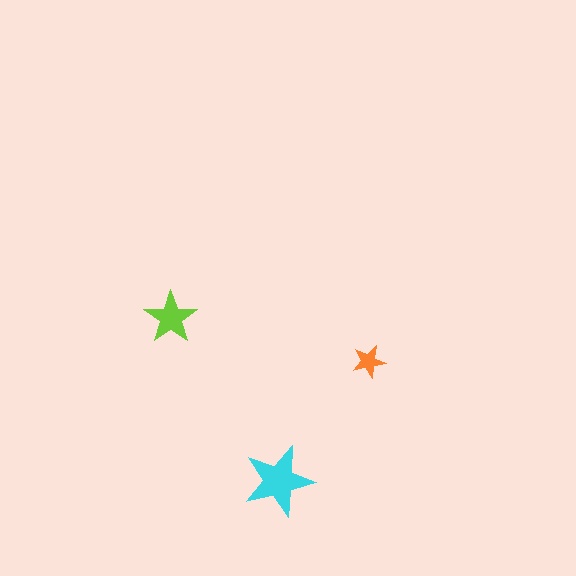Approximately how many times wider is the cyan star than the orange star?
About 2 times wider.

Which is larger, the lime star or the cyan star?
The cyan one.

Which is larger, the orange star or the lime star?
The lime one.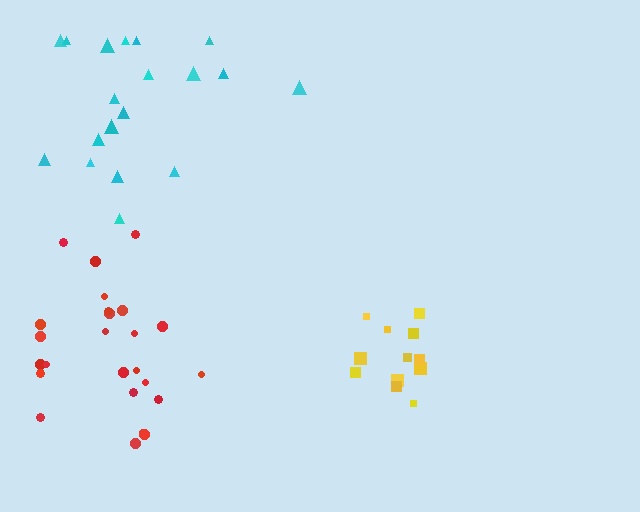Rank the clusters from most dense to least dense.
yellow, red, cyan.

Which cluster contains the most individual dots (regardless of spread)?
Red (25).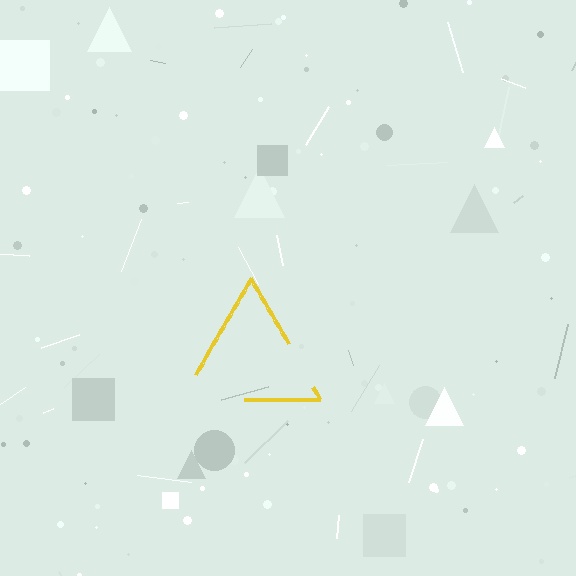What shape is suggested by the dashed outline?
The dashed outline suggests a triangle.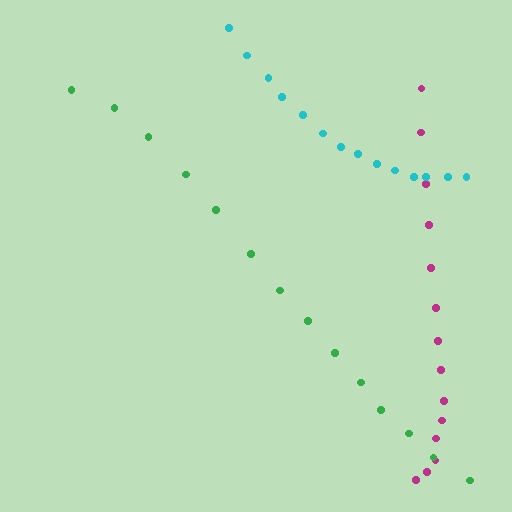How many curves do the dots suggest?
There are 3 distinct paths.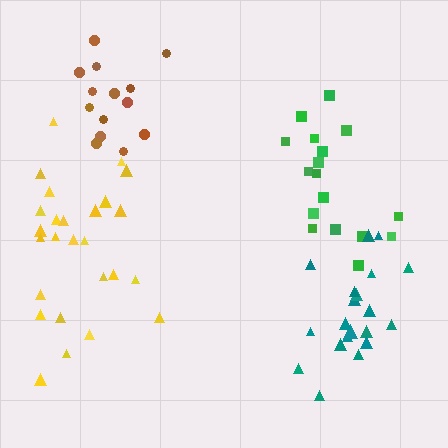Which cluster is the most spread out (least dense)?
Yellow.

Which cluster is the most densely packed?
Teal.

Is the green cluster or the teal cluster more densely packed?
Teal.